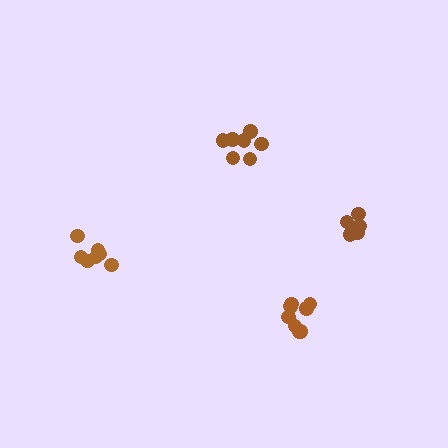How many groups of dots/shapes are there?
There are 4 groups.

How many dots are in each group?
Group 1: 7 dots, Group 2: 9 dots, Group 3: 5 dots, Group 4: 7 dots (28 total).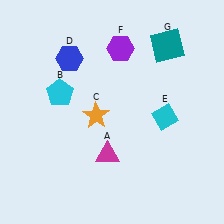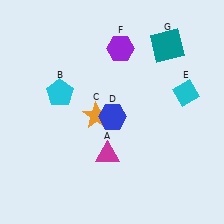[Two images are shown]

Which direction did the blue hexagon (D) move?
The blue hexagon (D) moved down.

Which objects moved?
The objects that moved are: the blue hexagon (D), the cyan diamond (E).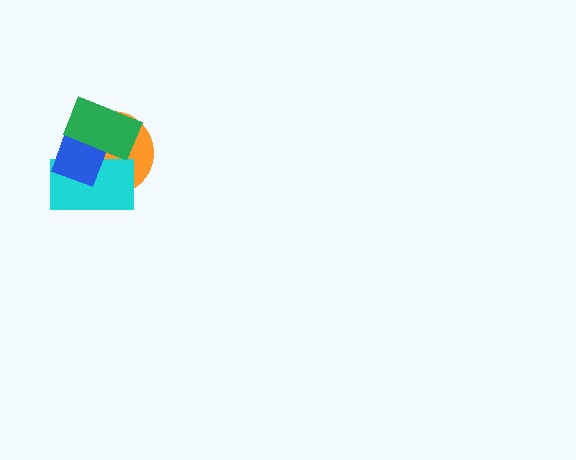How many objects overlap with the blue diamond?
3 objects overlap with the blue diamond.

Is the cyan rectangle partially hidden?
Yes, it is partially covered by another shape.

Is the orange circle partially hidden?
Yes, it is partially covered by another shape.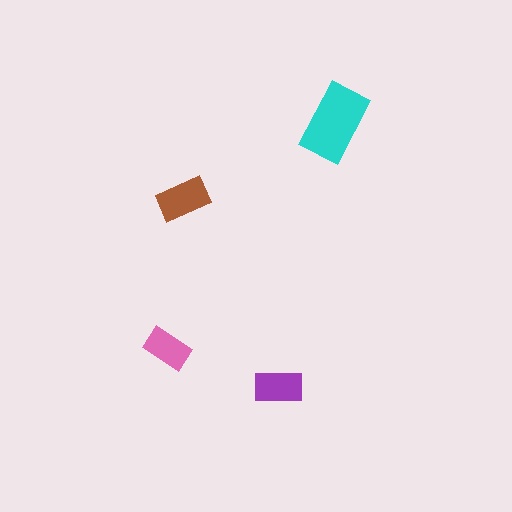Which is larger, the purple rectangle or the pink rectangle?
The purple one.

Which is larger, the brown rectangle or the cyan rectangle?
The cyan one.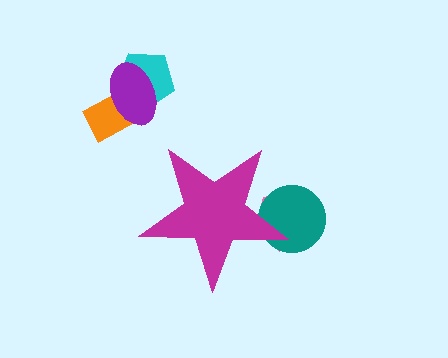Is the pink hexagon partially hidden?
Yes, the pink hexagon is partially hidden behind the magenta star.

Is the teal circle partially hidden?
Yes, the teal circle is partially hidden behind the magenta star.